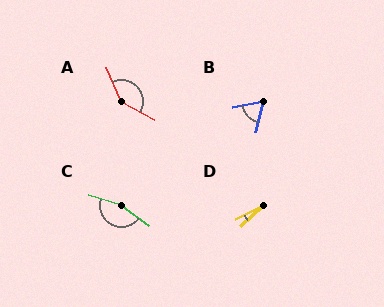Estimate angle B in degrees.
Approximately 67 degrees.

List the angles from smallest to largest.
D (16°), B (67°), A (141°), C (160°).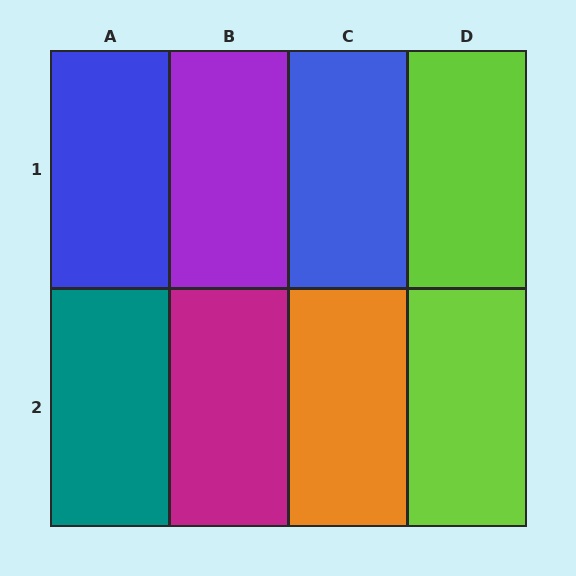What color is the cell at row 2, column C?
Orange.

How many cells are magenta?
1 cell is magenta.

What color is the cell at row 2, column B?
Magenta.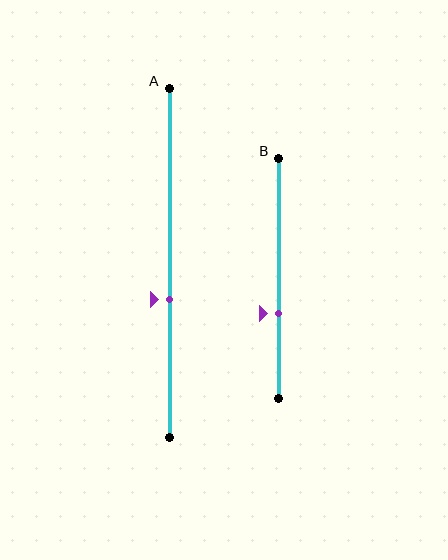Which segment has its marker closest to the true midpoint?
Segment A has its marker closest to the true midpoint.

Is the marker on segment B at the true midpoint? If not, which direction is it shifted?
No, the marker on segment B is shifted downward by about 15% of the segment length.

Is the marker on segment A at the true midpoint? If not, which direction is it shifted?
No, the marker on segment A is shifted downward by about 10% of the segment length.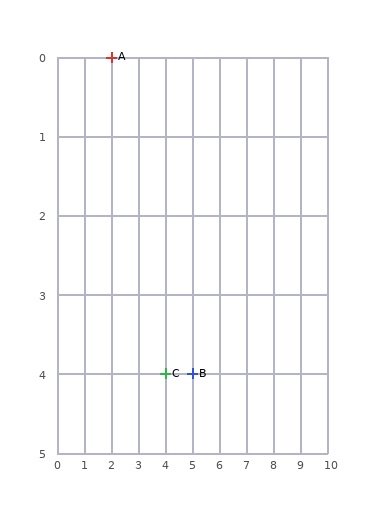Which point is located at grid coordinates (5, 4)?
Point B is at (5, 4).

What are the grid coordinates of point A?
Point A is at grid coordinates (2, 0).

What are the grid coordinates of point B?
Point B is at grid coordinates (5, 4).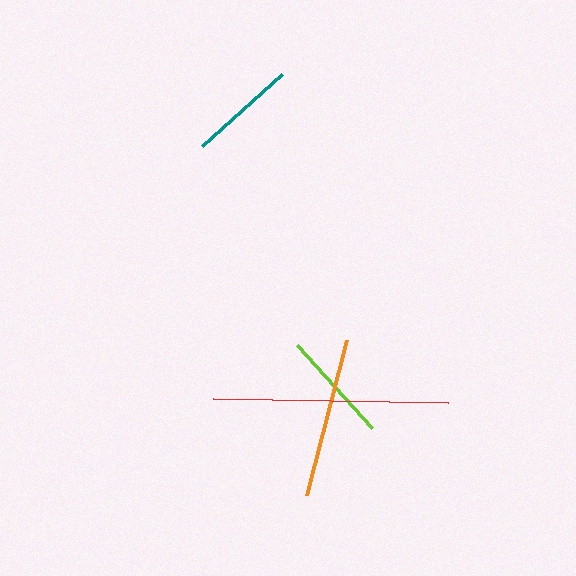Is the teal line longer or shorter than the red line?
The red line is longer than the teal line.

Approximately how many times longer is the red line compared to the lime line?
The red line is approximately 2.1 times the length of the lime line.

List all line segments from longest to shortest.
From longest to shortest: red, orange, lime, teal.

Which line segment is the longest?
The red line is the longest at approximately 235 pixels.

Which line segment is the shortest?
The teal line is the shortest at approximately 108 pixels.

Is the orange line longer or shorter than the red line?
The red line is longer than the orange line.